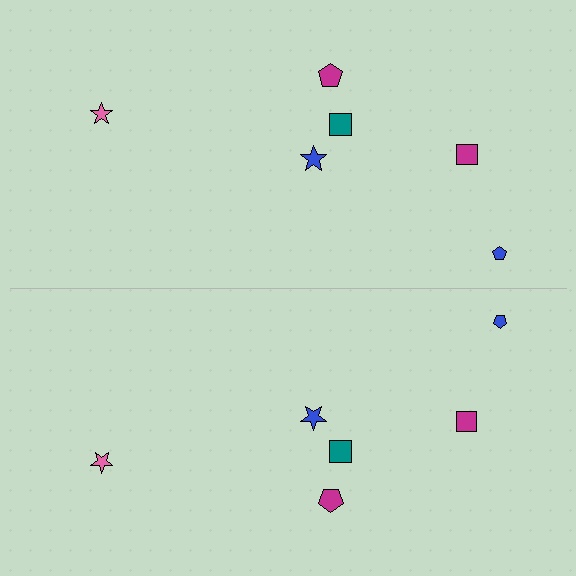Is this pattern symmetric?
Yes, this pattern has bilateral (reflection) symmetry.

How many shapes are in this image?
There are 12 shapes in this image.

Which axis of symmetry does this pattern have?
The pattern has a horizontal axis of symmetry running through the center of the image.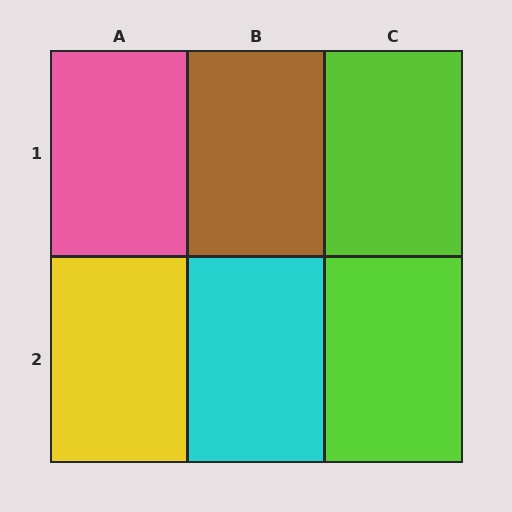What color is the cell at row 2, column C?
Lime.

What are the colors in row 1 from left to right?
Pink, brown, lime.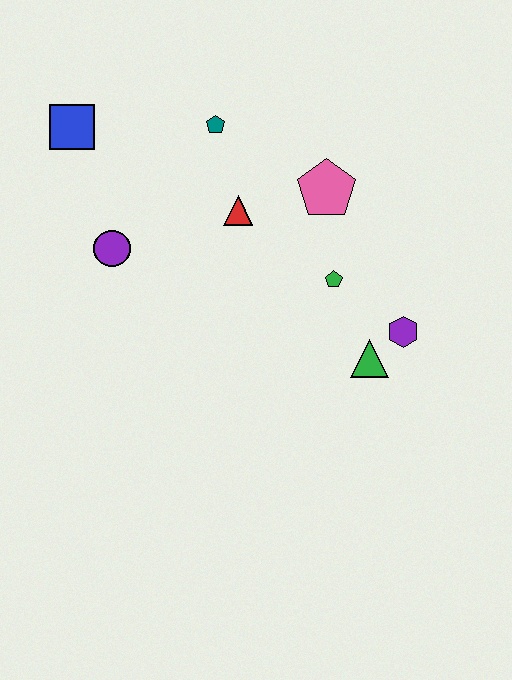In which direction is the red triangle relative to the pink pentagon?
The red triangle is to the left of the pink pentagon.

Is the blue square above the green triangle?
Yes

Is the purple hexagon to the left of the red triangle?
No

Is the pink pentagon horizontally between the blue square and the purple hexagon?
Yes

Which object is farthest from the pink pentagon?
The blue square is farthest from the pink pentagon.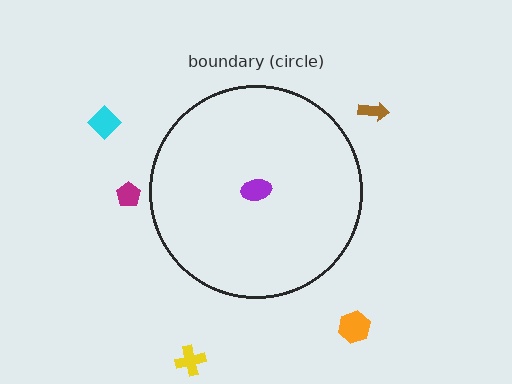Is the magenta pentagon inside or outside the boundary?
Outside.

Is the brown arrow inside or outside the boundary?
Outside.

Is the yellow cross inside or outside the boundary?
Outside.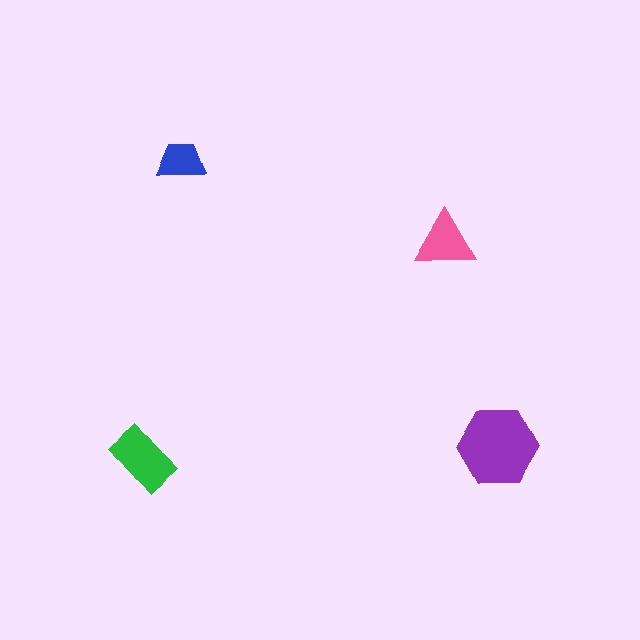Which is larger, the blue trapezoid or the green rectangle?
The green rectangle.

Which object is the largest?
The purple hexagon.